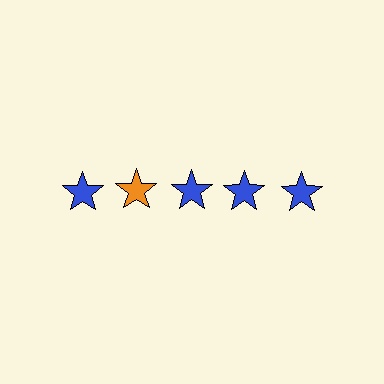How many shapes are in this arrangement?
There are 5 shapes arranged in a grid pattern.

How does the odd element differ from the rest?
It has a different color: orange instead of blue.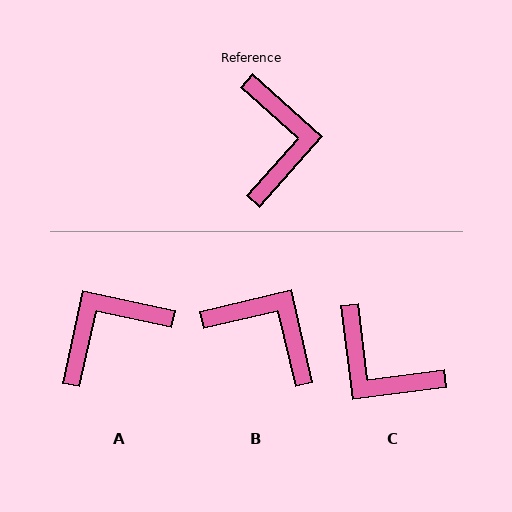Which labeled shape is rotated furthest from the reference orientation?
C, about 131 degrees away.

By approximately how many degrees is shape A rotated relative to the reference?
Approximately 120 degrees counter-clockwise.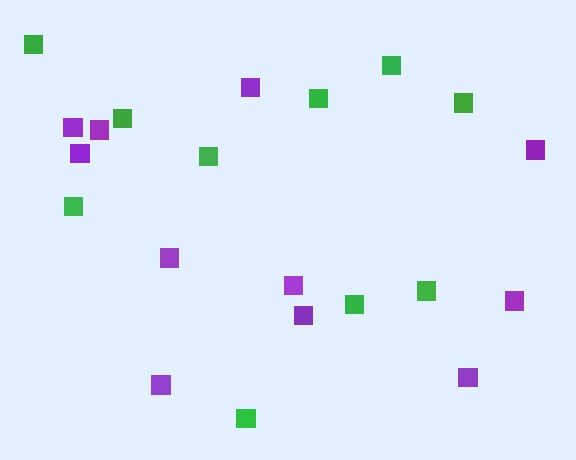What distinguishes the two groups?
There are 2 groups: one group of purple squares (11) and one group of green squares (10).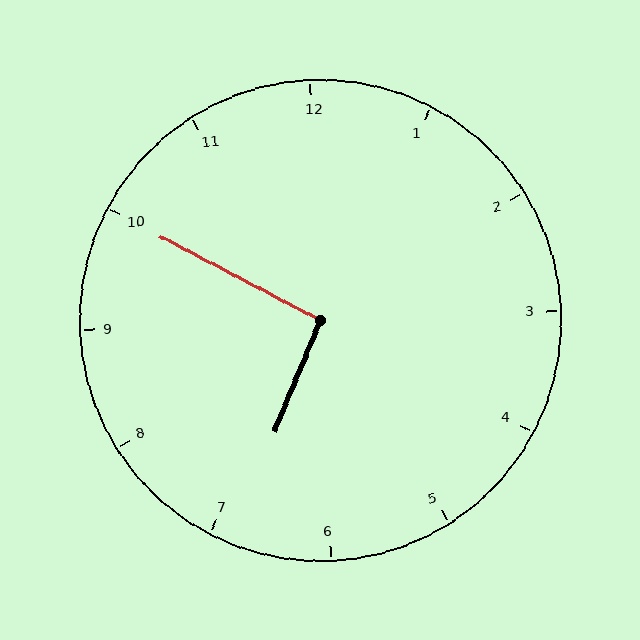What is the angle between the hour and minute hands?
Approximately 95 degrees.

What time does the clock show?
6:50.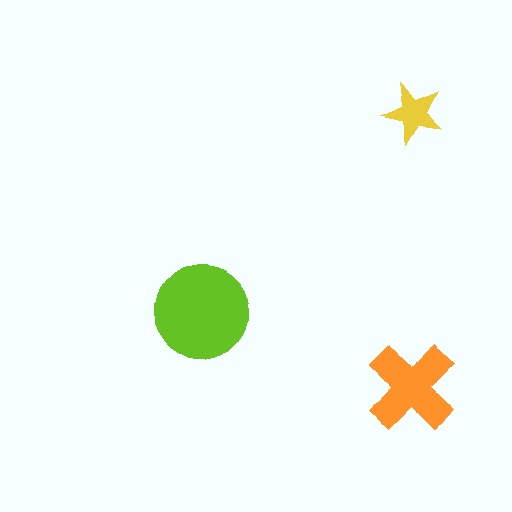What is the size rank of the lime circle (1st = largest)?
1st.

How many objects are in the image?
There are 3 objects in the image.